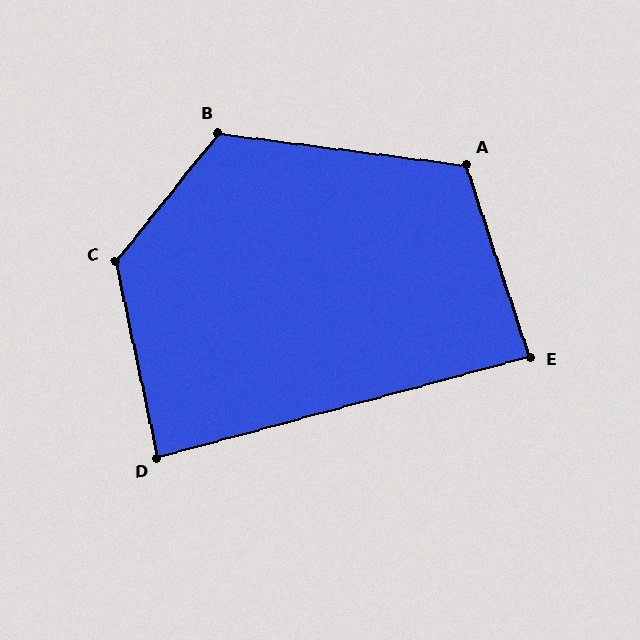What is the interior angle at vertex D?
Approximately 87 degrees (approximately right).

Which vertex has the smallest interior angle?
E, at approximately 87 degrees.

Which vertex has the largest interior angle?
C, at approximately 129 degrees.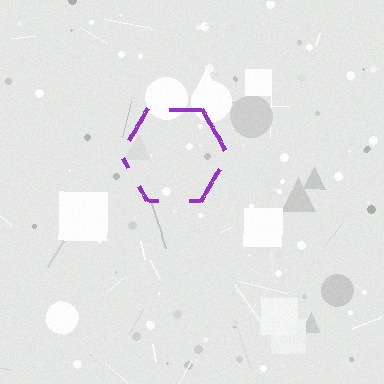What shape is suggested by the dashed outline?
The dashed outline suggests a hexagon.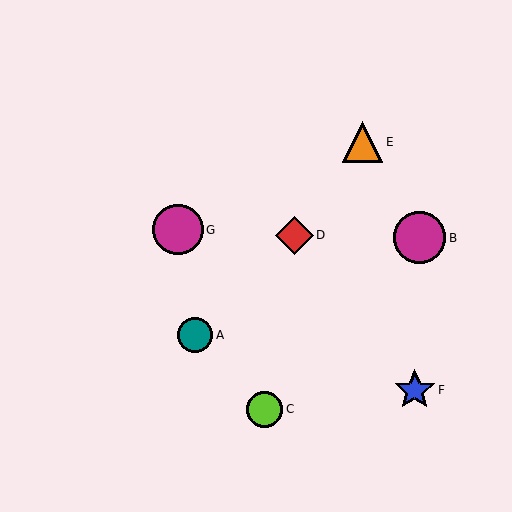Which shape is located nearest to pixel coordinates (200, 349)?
The teal circle (labeled A) at (195, 335) is nearest to that location.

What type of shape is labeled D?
Shape D is a red diamond.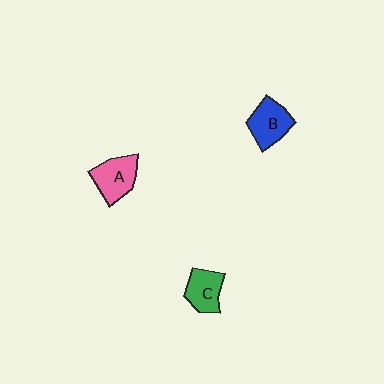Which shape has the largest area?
Shape A (pink).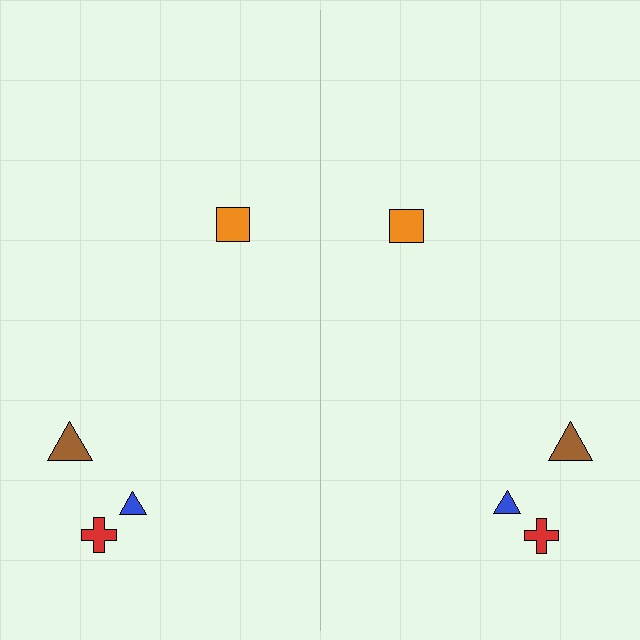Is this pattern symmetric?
Yes, this pattern has bilateral (reflection) symmetry.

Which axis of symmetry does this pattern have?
The pattern has a vertical axis of symmetry running through the center of the image.